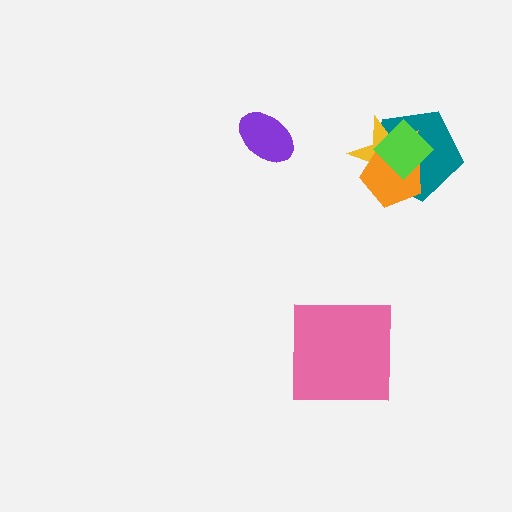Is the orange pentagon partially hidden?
Yes, it is partially covered by another shape.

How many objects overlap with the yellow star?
3 objects overlap with the yellow star.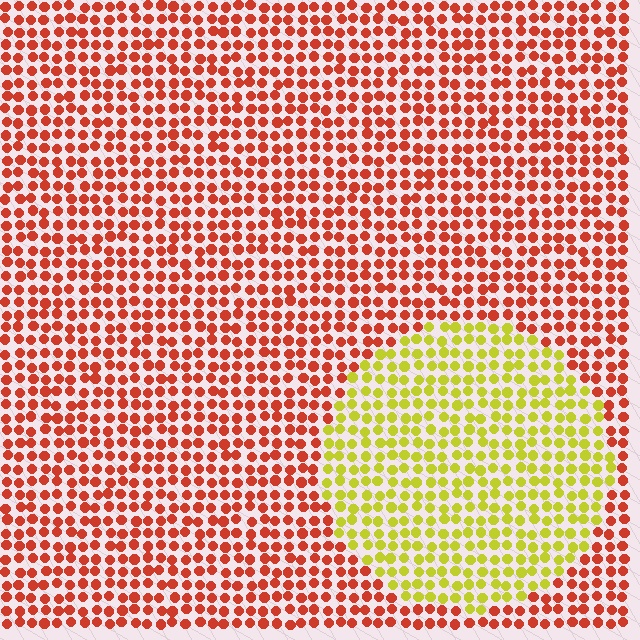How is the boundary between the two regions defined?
The boundary is defined purely by a slight shift in hue (about 60 degrees). Spacing, size, and orientation are identical on both sides.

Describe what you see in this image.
The image is filled with small red elements in a uniform arrangement. A circle-shaped region is visible where the elements are tinted to a slightly different hue, forming a subtle color boundary.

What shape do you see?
I see a circle.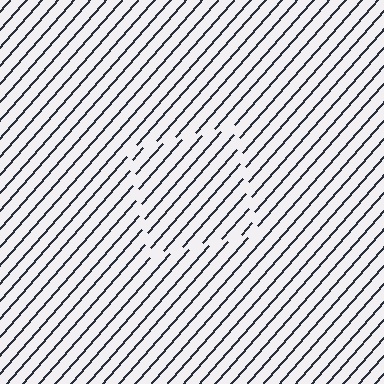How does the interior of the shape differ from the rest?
The interior of the shape contains the same grating, shifted by half a period — the contour is defined by the phase discontinuity where line-ends from the inner and outer gratings abut.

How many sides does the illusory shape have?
4 sides — the line-ends trace a square.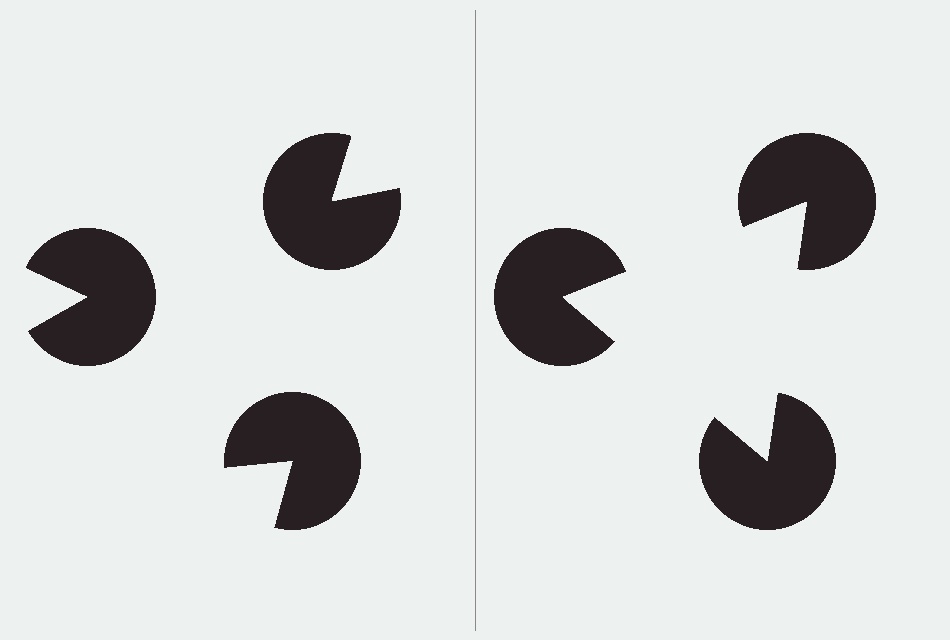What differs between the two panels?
The pac-man discs are positioned identically on both sides; only the wedge orientations differ. On the right they align to a triangle; on the left they are misaligned.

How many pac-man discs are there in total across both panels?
6 — 3 on each side.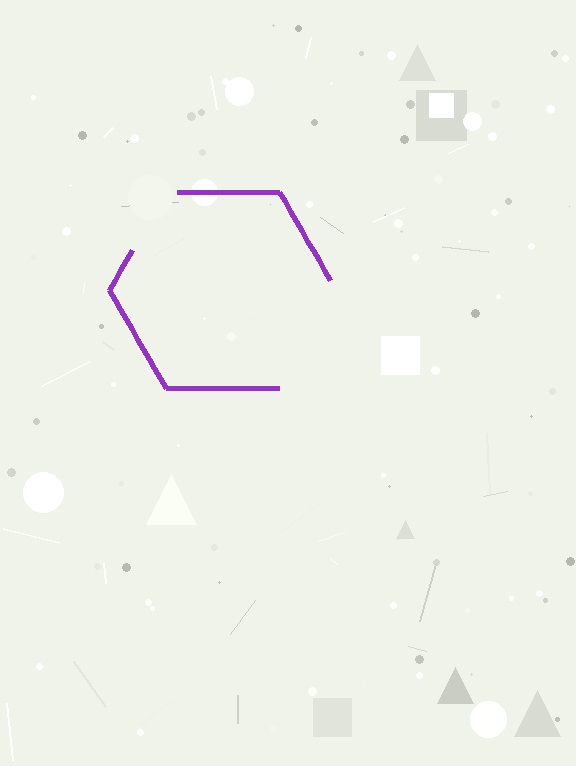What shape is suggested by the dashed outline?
The dashed outline suggests a hexagon.